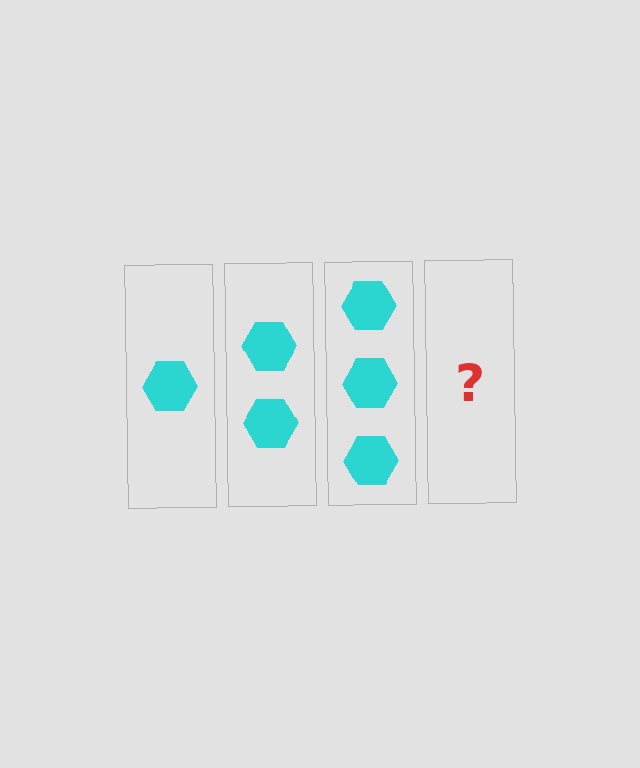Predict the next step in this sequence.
The next step is 4 hexagons.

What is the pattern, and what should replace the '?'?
The pattern is that each step adds one more hexagon. The '?' should be 4 hexagons.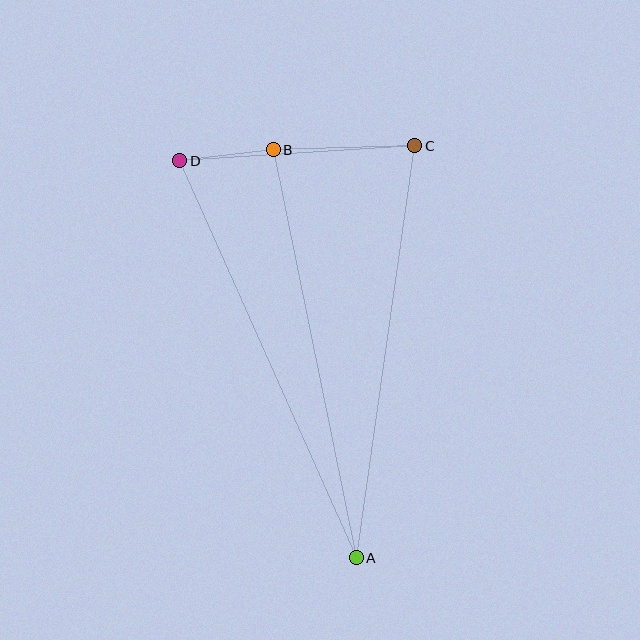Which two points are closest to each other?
Points B and D are closest to each other.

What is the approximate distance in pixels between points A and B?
The distance between A and B is approximately 416 pixels.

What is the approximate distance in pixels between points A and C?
The distance between A and C is approximately 416 pixels.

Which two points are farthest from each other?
Points A and D are farthest from each other.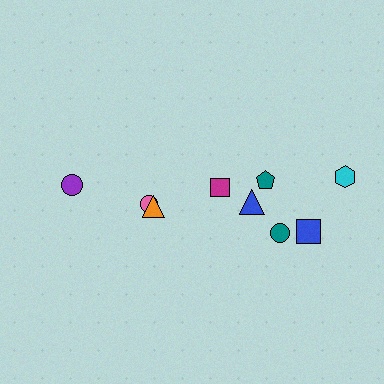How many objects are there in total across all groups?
There are 9 objects.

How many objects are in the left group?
There are 3 objects.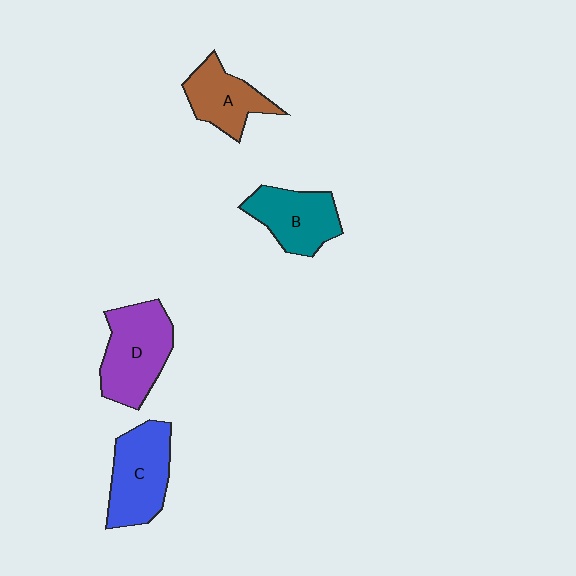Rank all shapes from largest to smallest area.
From largest to smallest: D (purple), C (blue), B (teal), A (brown).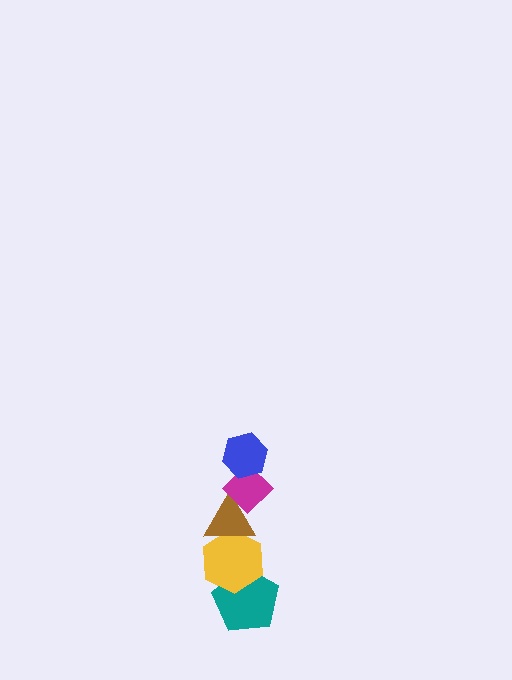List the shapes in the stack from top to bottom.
From top to bottom: the blue hexagon, the magenta diamond, the brown triangle, the yellow hexagon, the teal pentagon.